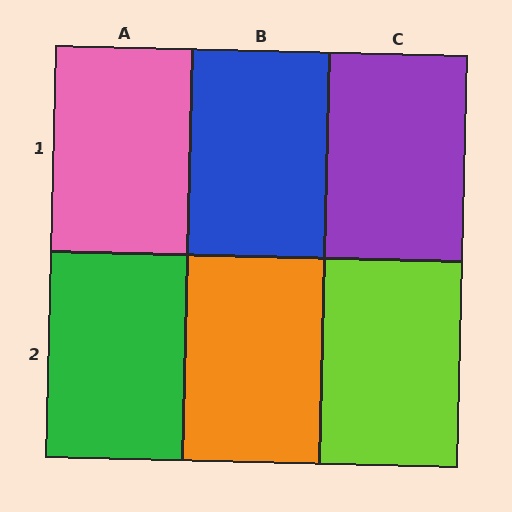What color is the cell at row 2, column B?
Orange.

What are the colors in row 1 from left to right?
Pink, blue, purple.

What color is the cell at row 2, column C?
Lime.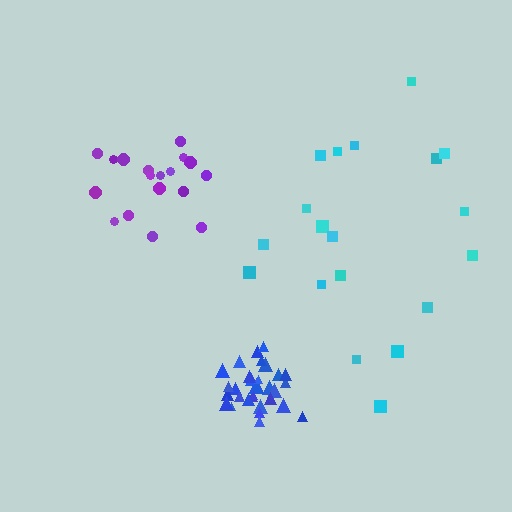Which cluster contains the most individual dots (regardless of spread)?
Blue (32).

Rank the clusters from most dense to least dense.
blue, purple, cyan.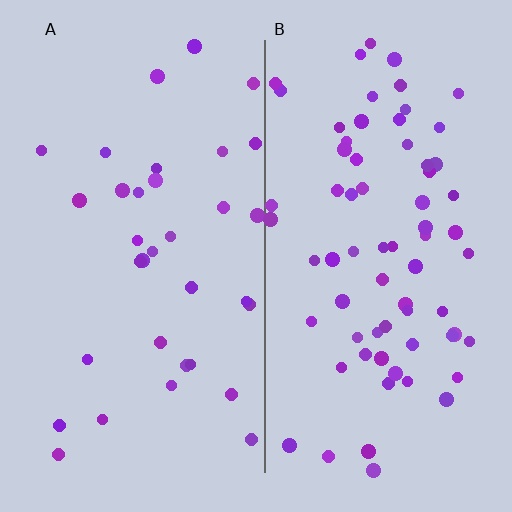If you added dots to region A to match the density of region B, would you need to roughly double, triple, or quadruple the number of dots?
Approximately double.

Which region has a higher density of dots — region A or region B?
B (the right).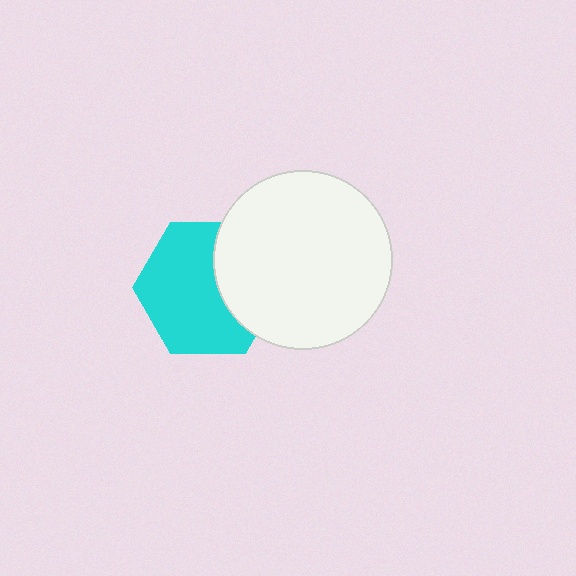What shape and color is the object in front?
The object in front is a white circle.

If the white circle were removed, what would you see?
You would see the complete cyan hexagon.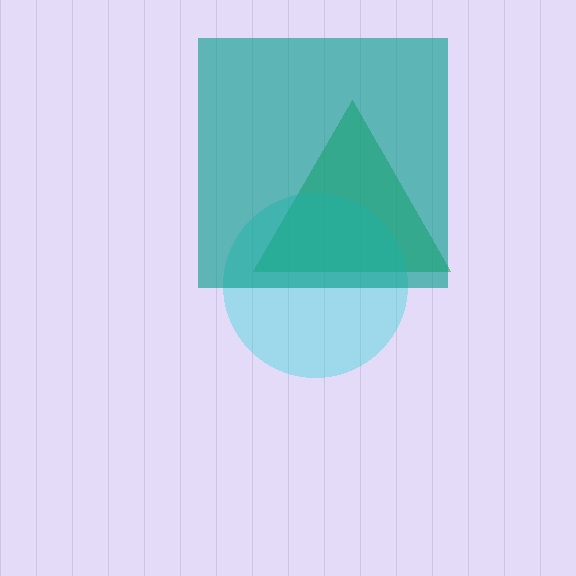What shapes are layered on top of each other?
The layered shapes are: a green triangle, a cyan circle, a teal square.